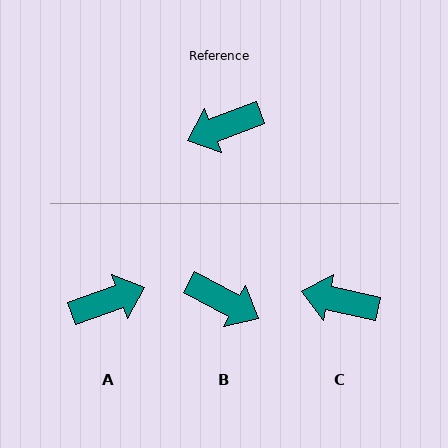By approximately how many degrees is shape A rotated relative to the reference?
Approximately 179 degrees counter-clockwise.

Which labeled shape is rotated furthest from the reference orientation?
A, about 179 degrees away.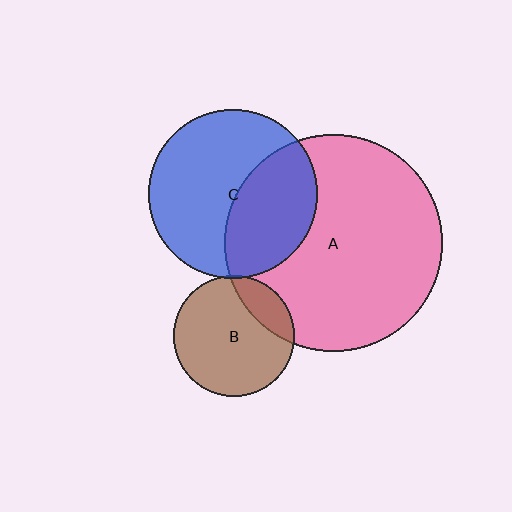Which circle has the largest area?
Circle A (pink).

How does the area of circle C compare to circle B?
Approximately 2.0 times.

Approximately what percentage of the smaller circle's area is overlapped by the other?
Approximately 20%.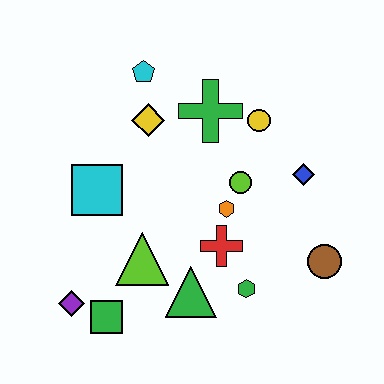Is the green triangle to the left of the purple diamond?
No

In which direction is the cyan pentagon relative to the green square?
The cyan pentagon is above the green square.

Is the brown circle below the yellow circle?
Yes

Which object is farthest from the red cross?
The cyan pentagon is farthest from the red cross.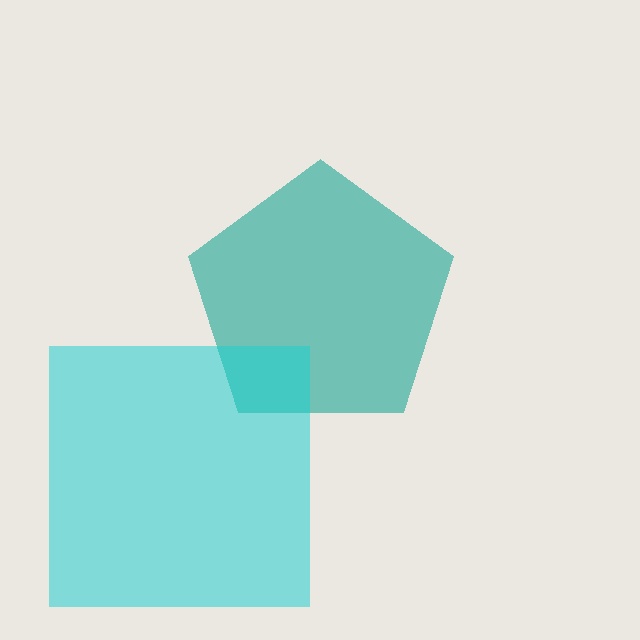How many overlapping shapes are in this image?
There are 2 overlapping shapes in the image.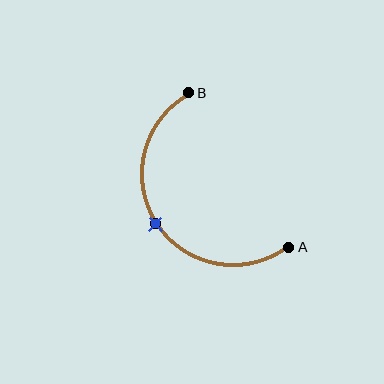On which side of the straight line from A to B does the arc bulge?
The arc bulges to the left of the straight line connecting A and B.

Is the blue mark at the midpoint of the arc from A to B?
Yes. The blue mark lies on the arc at equal arc-length from both A and B — it is the arc midpoint.